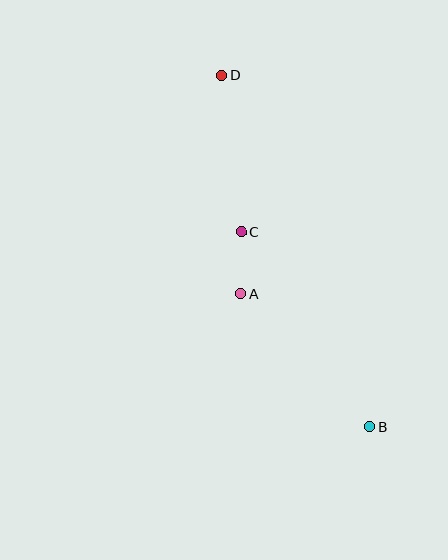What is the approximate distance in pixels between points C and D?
The distance between C and D is approximately 158 pixels.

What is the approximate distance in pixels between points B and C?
The distance between B and C is approximately 233 pixels.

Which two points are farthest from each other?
Points B and D are farthest from each other.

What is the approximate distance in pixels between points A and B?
The distance between A and B is approximately 186 pixels.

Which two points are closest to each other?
Points A and C are closest to each other.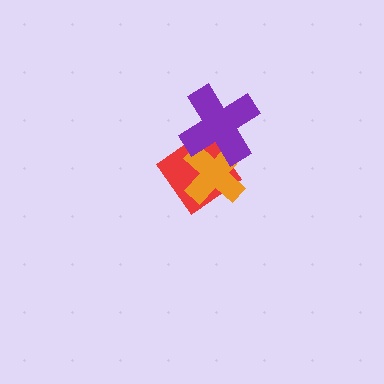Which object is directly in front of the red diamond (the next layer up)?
The orange cross is directly in front of the red diamond.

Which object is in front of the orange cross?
The purple cross is in front of the orange cross.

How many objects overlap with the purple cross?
2 objects overlap with the purple cross.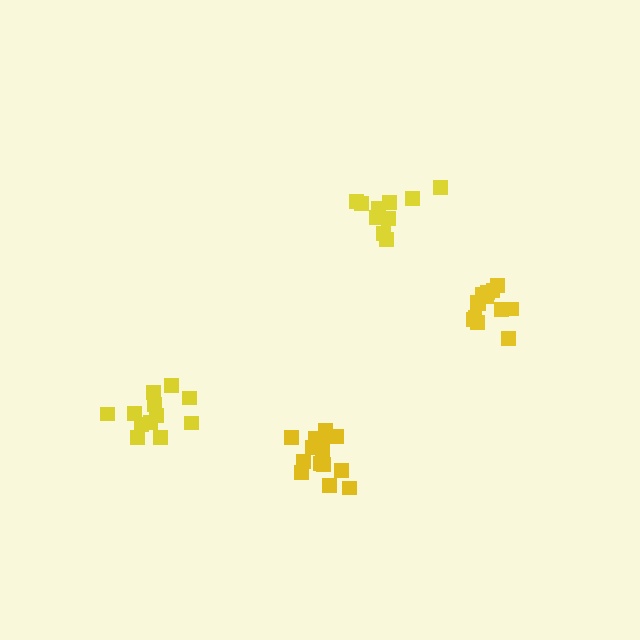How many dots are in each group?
Group 1: 12 dots, Group 2: 15 dots, Group 3: 13 dots, Group 4: 10 dots (50 total).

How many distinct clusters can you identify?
There are 4 distinct clusters.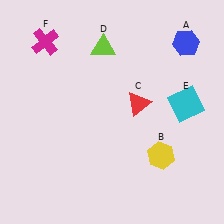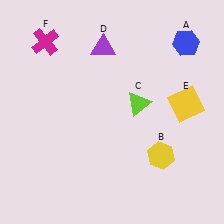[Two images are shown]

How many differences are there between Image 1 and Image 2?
There are 3 differences between the two images.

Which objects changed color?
C changed from red to lime. D changed from lime to purple. E changed from cyan to yellow.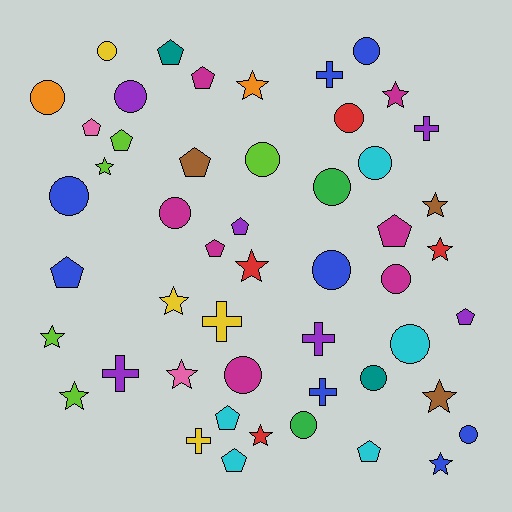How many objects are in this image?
There are 50 objects.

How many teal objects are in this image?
There are 2 teal objects.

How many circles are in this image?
There are 17 circles.